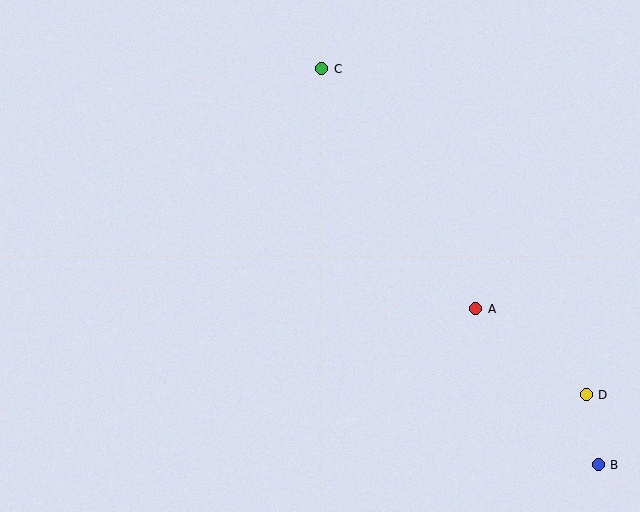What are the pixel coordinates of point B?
Point B is at (598, 465).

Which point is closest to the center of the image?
Point A at (476, 309) is closest to the center.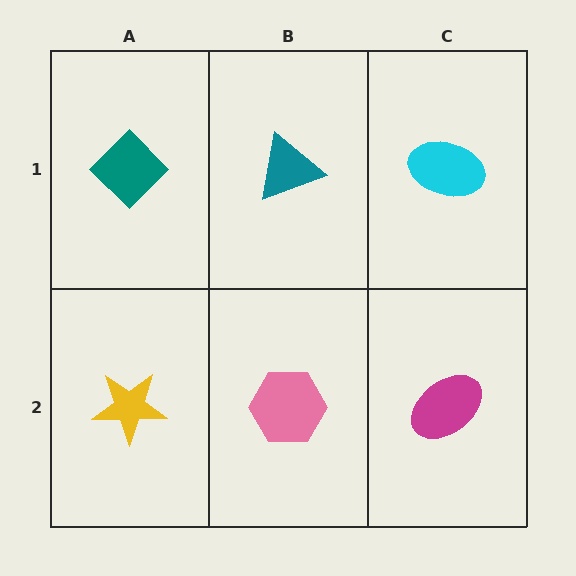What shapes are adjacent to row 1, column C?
A magenta ellipse (row 2, column C), a teal triangle (row 1, column B).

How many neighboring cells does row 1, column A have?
2.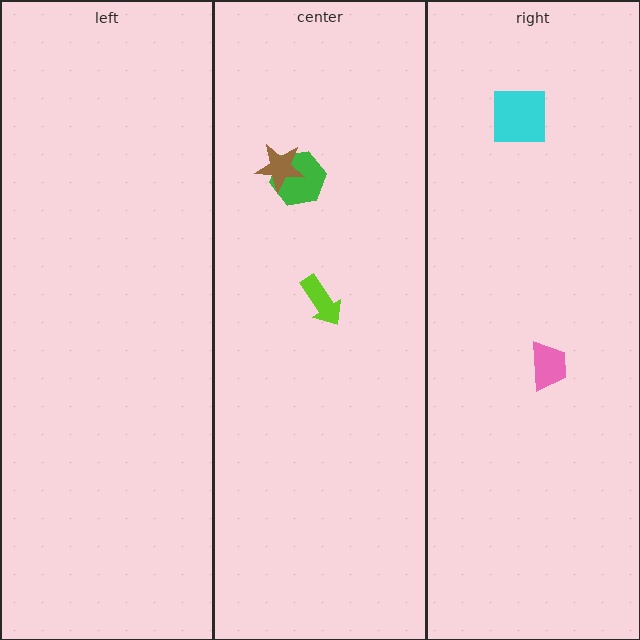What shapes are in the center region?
The lime arrow, the green hexagon, the brown star.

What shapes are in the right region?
The cyan square, the pink trapezoid.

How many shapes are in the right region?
2.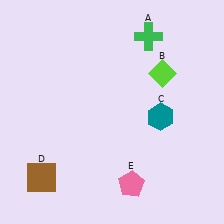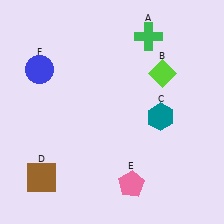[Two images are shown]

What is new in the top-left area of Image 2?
A blue circle (F) was added in the top-left area of Image 2.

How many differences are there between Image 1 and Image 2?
There is 1 difference between the two images.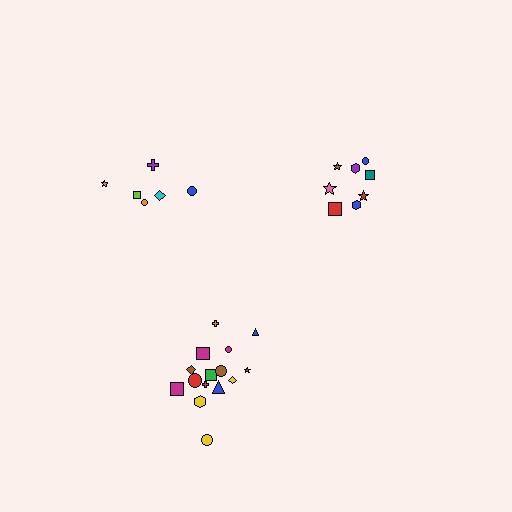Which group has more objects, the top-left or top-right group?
The top-right group.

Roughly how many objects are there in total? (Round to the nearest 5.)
Roughly 30 objects in total.